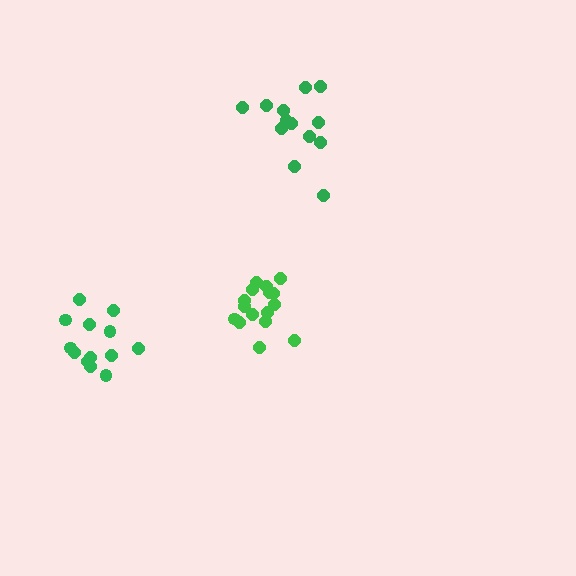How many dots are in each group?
Group 1: 13 dots, Group 2: 16 dots, Group 3: 13 dots (42 total).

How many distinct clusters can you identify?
There are 3 distinct clusters.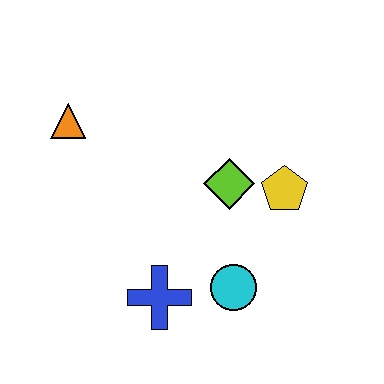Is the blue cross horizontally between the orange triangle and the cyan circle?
Yes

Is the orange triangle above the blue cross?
Yes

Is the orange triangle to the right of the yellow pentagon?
No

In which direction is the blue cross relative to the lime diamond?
The blue cross is below the lime diamond.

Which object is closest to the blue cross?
The cyan circle is closest to the blue cross.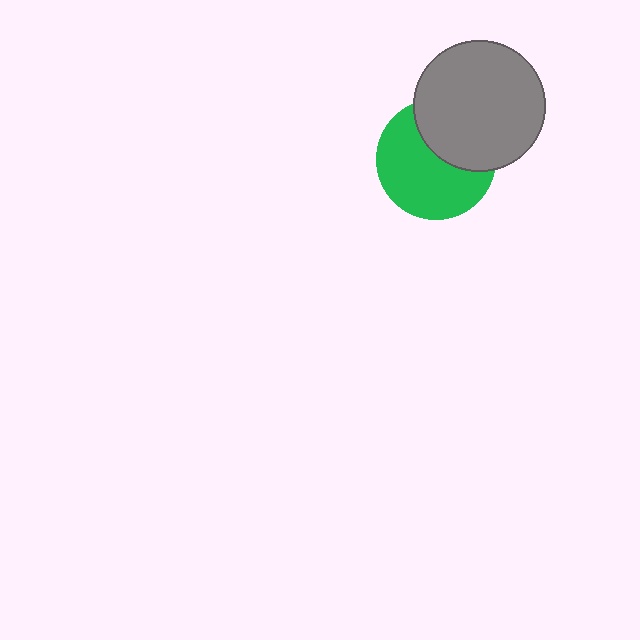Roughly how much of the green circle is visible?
About half of it is visible (roughly 63%).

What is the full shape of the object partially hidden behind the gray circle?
The partially hidden object is a green circle.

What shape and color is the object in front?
The object in front is a gray circle.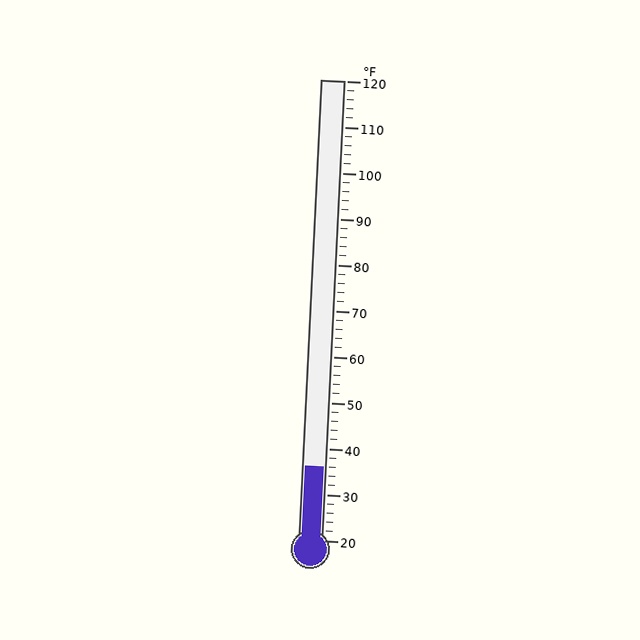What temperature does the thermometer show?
The thermometer shows approximately 36°F.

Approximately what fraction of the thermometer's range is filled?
The thermometer is filled to approximately 15% of its range.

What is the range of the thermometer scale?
The thermometer scale ranges from 20°F to 120°F.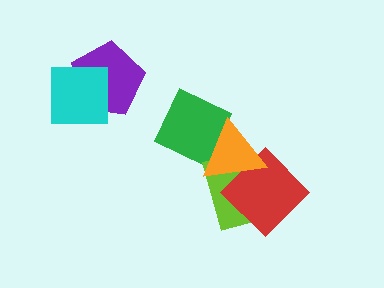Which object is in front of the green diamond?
The orange triangle is in front of the green diamond.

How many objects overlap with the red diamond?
2 objects overlap with the red diamond.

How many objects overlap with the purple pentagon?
1 object overlaps with the purple pentagon.